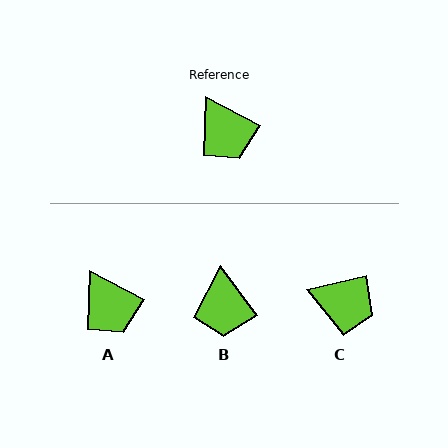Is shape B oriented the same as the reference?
No, it is off by about 25 degrees.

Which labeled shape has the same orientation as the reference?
A.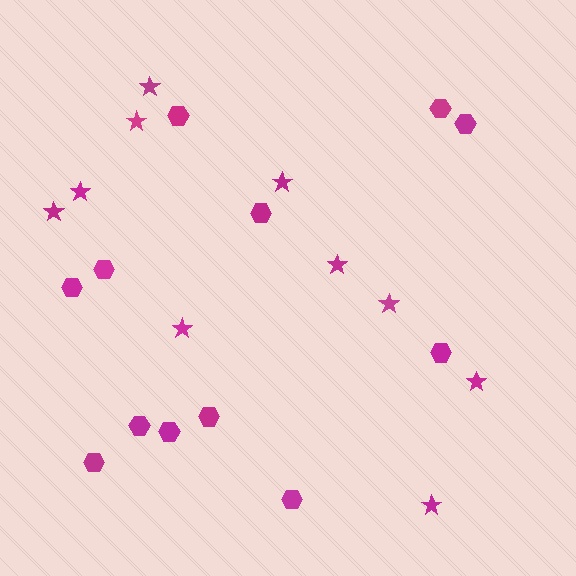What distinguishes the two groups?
There are 2 groups: one group of hexagons (12) and one group of stars (10).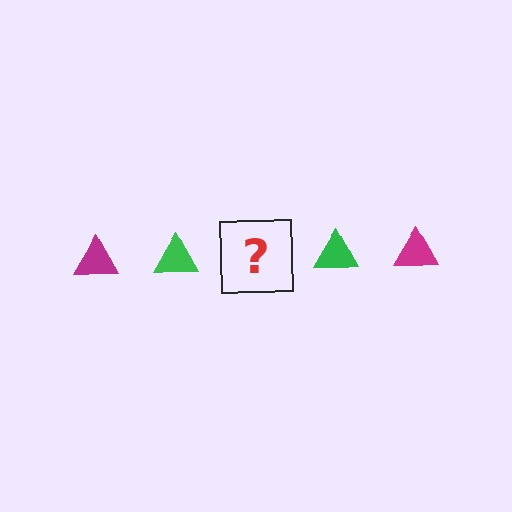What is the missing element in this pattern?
The missing element is a magenta triangle.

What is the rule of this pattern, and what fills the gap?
The rule is that the pattern cycles through magenta, green triangles. The gap should be filled with a magenta triangle.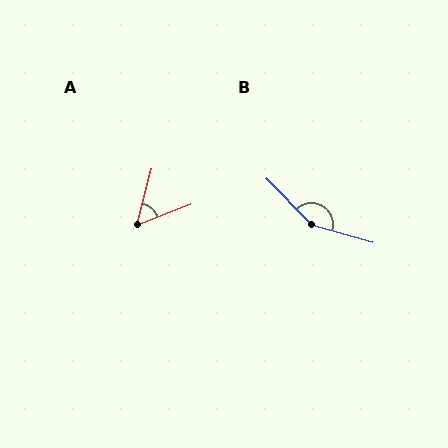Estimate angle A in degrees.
Approximately 54 degrees.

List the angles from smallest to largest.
A (54°), B (150°).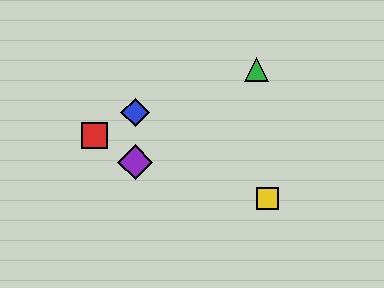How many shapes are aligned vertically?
2 shapes (the blue diamond, the purple diamond) are aligned vertically.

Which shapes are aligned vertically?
The blue diamond, the purple diamond are aligned vertically.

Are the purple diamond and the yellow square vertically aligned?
No, the purple diamond is at x≈135 and the yellow square is at x≈267.